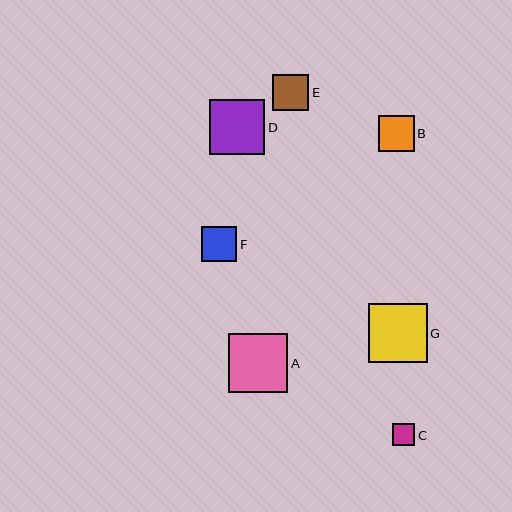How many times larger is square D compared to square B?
Square D is approximately 1.5 times the size of square B.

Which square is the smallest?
Square C is the smallest with a size of approximately 22 pixels.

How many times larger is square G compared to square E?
Square G is approximately 1.7 times the size of square E.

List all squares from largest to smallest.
From largest to smallest: A, G, D, B, E, F, C.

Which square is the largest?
Square A is the largest with a size of approximately 59 pixels.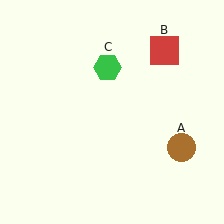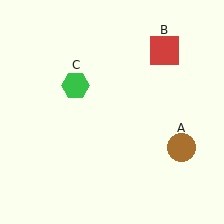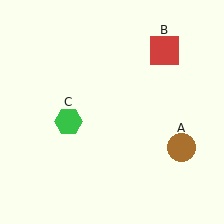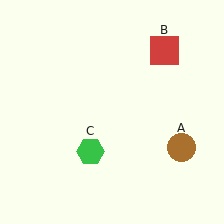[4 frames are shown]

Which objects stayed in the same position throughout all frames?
Brown circle (object A) and red square (object B) remained stationary.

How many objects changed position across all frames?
1 object changed position: green hexagon (object C).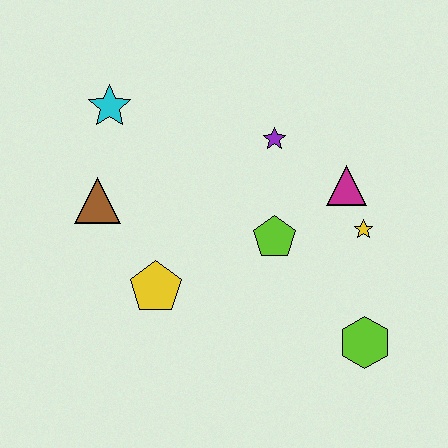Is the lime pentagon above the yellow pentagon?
Yes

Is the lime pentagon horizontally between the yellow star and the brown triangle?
Yes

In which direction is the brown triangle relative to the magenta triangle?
The brown triangle is to the left of the magenta triangle.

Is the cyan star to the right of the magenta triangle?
No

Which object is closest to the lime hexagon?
The yellow star is closest to the lime hexagon.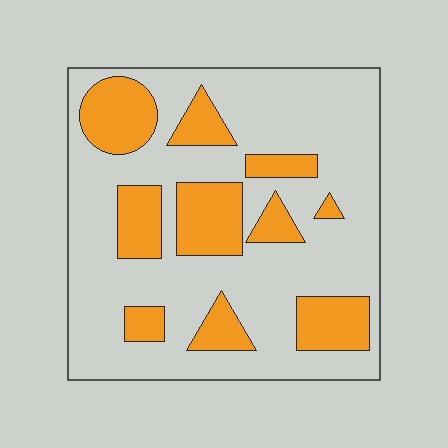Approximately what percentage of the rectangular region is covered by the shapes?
Approximately 25%.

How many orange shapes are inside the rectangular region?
10.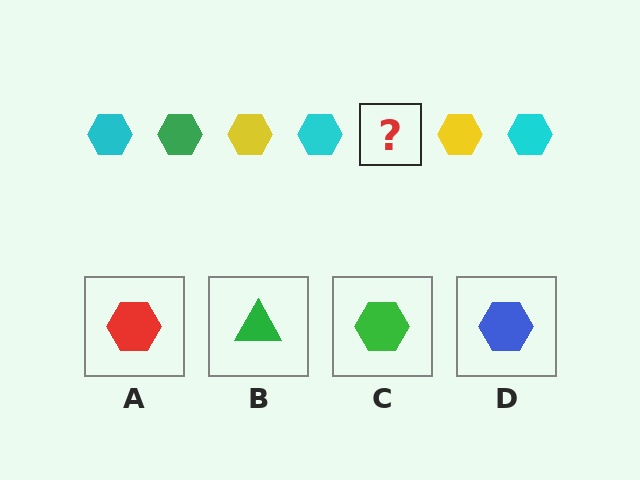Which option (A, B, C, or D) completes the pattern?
C.